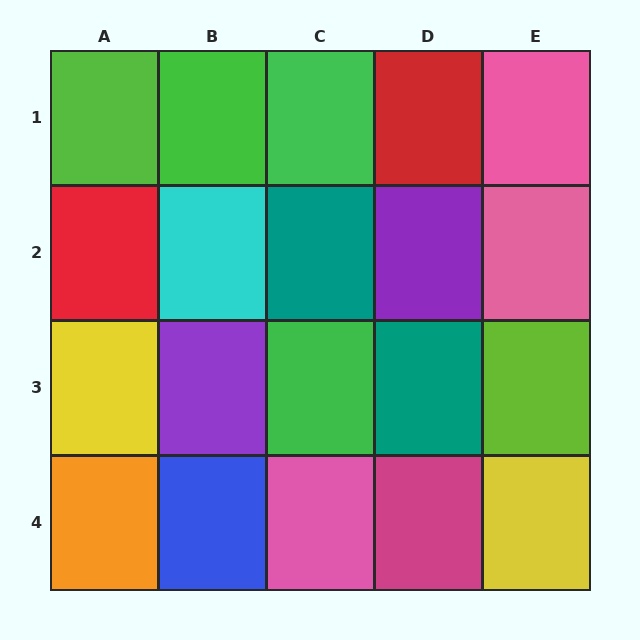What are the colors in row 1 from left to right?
Lime, green, green, red, pink.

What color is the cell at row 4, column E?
Yellow.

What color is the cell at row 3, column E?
Lime.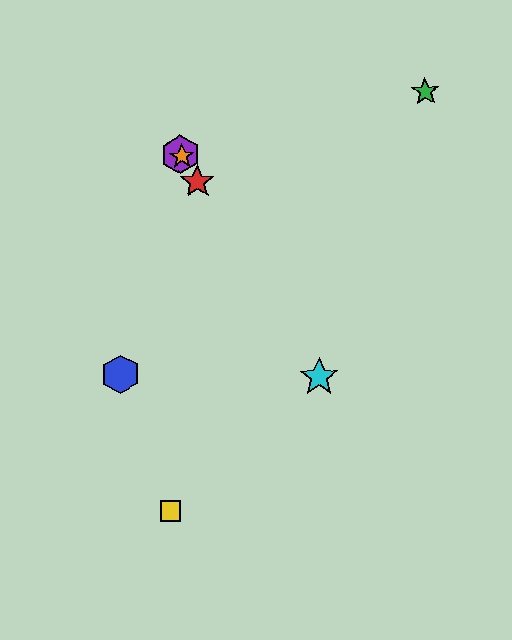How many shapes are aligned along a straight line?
4 shapes (the red star, the purple hexagon, the orange star, the cyan star) are aligned along a straight line.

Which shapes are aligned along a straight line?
The red star, the purple hexagon, the orange star, the cyan star are aligned along a straight line.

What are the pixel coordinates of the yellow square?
The yellow square is at (170, 511).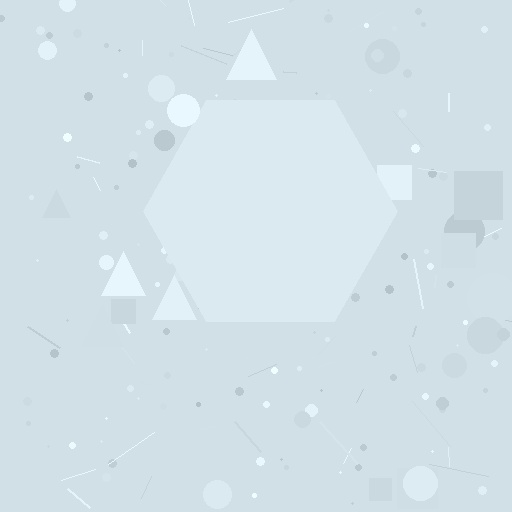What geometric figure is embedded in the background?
A hexagon is embedded in the background.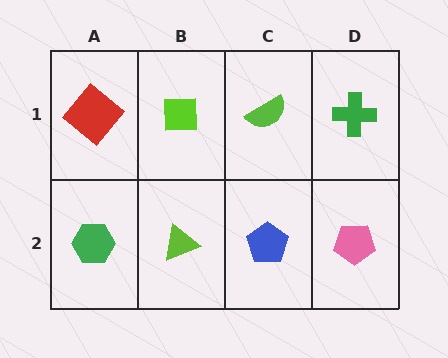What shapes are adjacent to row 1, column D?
A pink pentagon (row 2, column D), a lime semicircle (row 1, column C).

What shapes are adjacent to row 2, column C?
A lime semicircle (row 1, column C), a lime triangle (row 2, column B), a pink pentagon (row 2, column D).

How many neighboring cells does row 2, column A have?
2.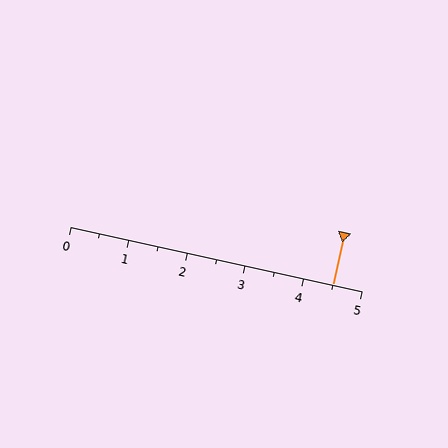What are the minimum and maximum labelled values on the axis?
The axis runs from 0 to 5.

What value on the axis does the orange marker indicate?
The marker indicates approximately 4.5.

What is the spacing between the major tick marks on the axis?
The major ticks are spaced 1 apart.